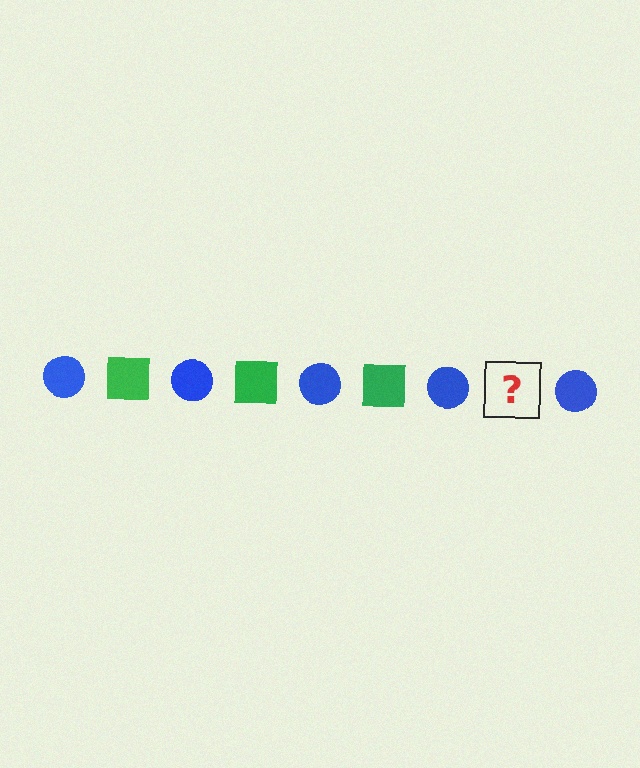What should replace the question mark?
The question mark should be replaced with a green square.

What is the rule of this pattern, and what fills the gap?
The rule is that the pattern alternates between blue circle and green square. The gap should be filled with a green square.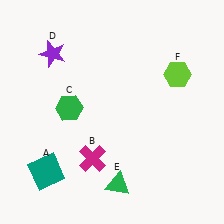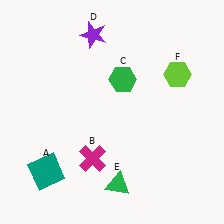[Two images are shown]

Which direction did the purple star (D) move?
The purple star (D) moved right.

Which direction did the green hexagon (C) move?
The green hexagon (C) moved right.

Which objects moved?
The objects that moved are: the green hexagon (C), the purple star (D).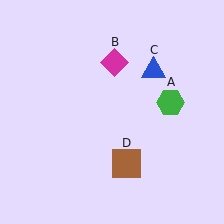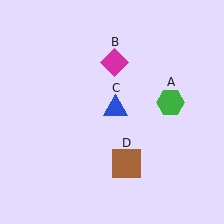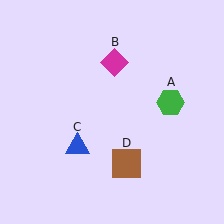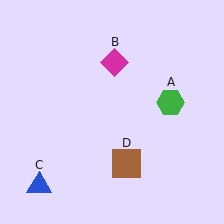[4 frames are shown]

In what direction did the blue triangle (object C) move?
The blue triangle (object C) moved down and to the left.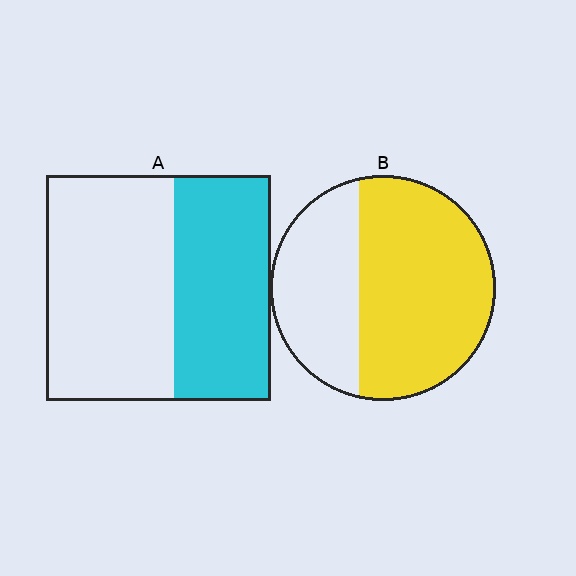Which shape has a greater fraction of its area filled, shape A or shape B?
Shape B.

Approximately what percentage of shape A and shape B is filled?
A is approximately 45% and B is approximately 65%.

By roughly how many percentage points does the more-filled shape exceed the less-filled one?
By roughly 20 percentage points (B over A).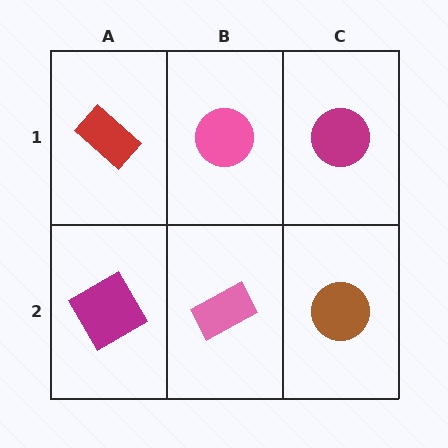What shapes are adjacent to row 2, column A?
A red rectangle (row 1, column A), a pink rectangle (row 2, column B).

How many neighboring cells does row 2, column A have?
2.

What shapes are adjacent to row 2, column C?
A magenta circle (row 1, column C), a pink rectangle (row 2, column B).